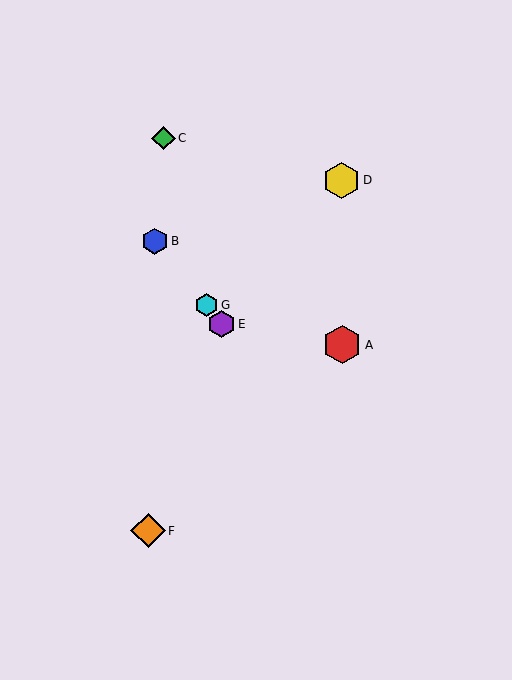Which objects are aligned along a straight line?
Objects B, E, G are aligned along a straight line.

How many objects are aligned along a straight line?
3 objects (B, E, G) are aligned along a straight line.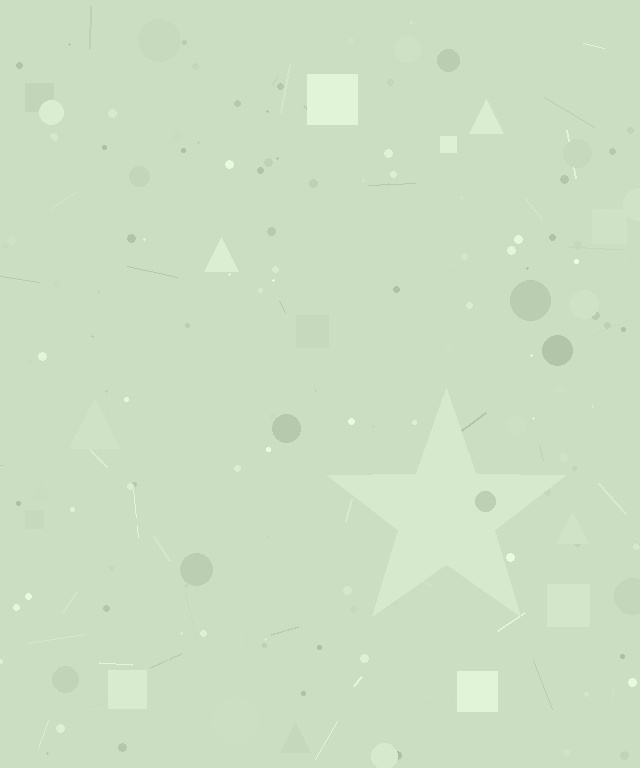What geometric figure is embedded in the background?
A star is embedded in the background.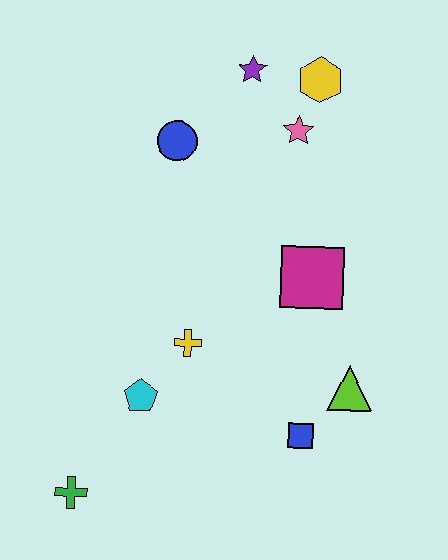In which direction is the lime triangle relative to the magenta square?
The lime triangle is below the magenta square.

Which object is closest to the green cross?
The cyan pentagon is closest to the green cross.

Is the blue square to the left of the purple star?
No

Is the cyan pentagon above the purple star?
No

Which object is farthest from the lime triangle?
The purple star is farthest from the lime triangle.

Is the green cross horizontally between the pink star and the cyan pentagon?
No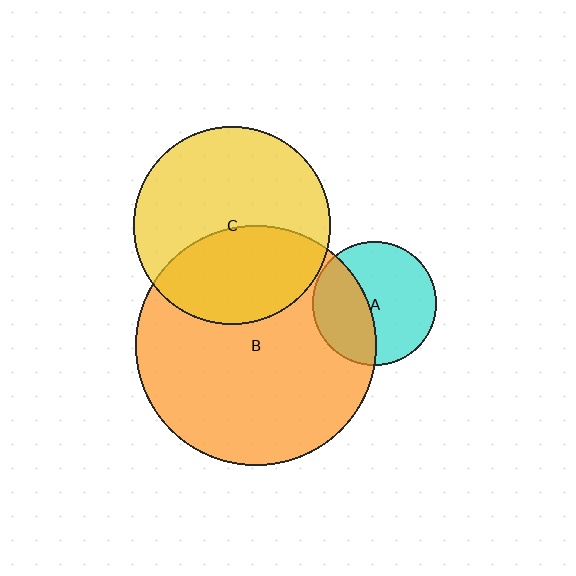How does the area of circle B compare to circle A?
Approximately 3.8 times.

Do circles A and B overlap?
Yes.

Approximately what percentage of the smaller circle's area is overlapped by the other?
Approximately 40%.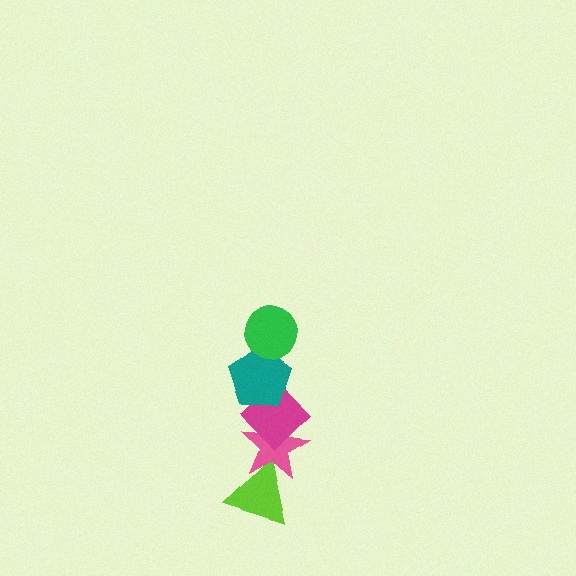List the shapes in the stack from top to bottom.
From top to bottom: the green circle, the teal pentagon, the magenta diamond, the pink star, the lime triangle.